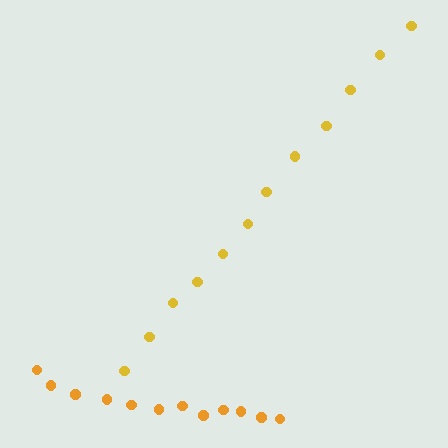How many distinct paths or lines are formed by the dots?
There are 2 distinct paths.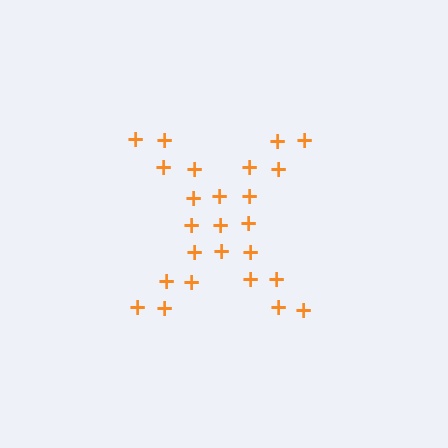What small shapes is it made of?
It is made of small plus signs.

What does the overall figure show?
The overall figure shows the letter X.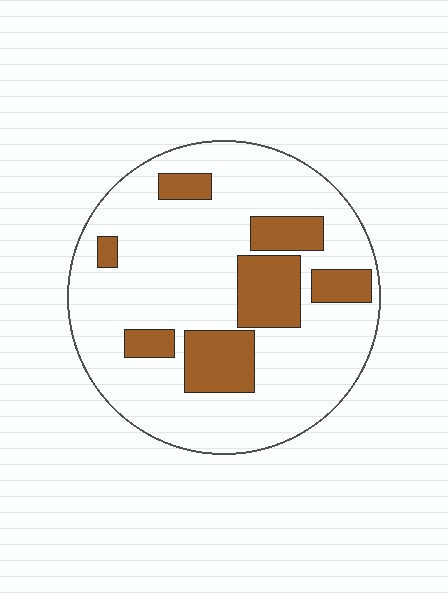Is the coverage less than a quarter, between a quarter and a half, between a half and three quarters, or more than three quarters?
Less than a quarter.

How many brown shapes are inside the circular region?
7.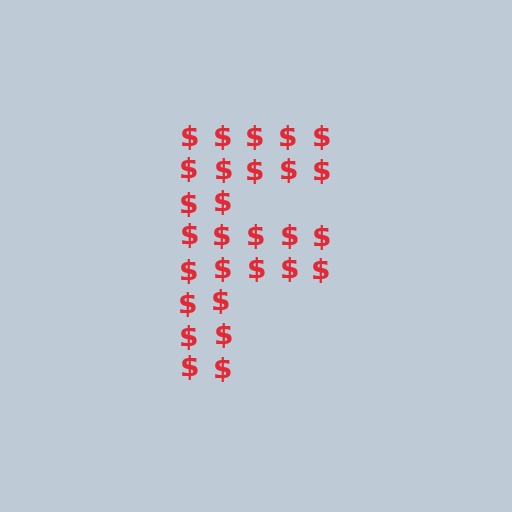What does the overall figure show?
The overall figure shows the letter F.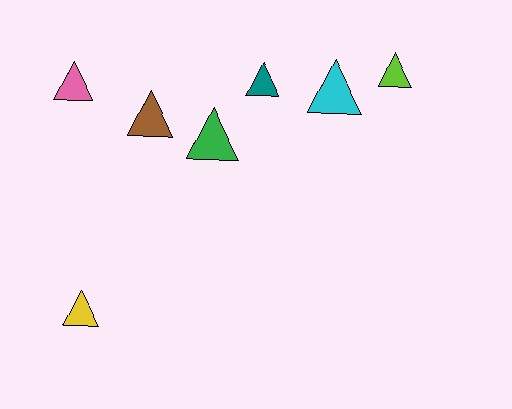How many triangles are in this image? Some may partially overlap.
There are 7 triangles.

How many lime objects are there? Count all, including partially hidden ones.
There is 1 lime object.